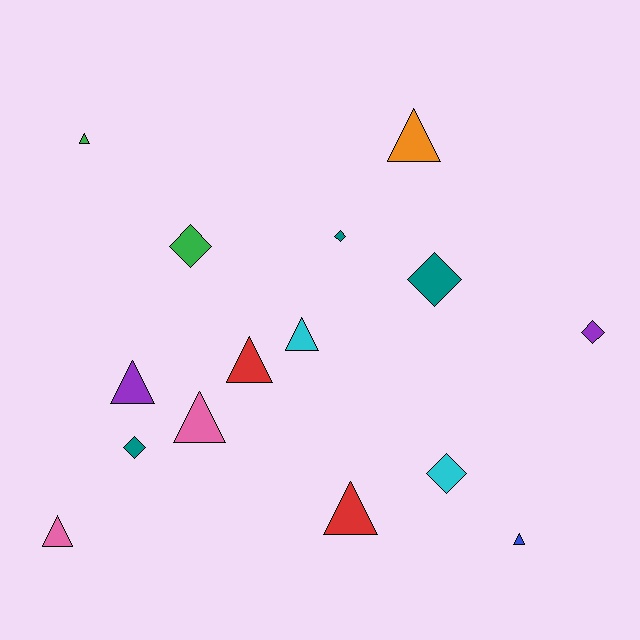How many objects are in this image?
There are 15 objects.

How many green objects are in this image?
There are 2 green objects.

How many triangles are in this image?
There are 9 triangles.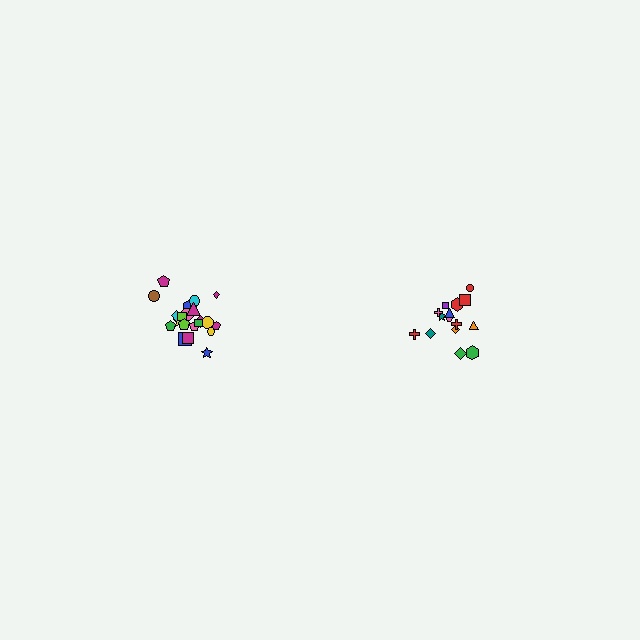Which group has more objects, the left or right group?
The left group.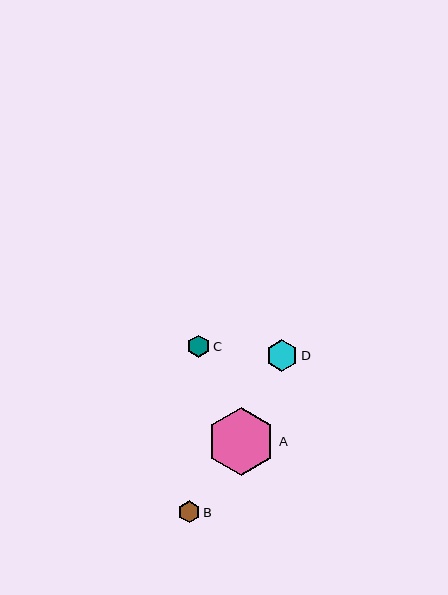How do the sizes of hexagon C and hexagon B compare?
Hexagon C and hexagon B are approximately the same size.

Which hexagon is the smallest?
Hexagon B is the smallest with a size of approximately 22 pixels.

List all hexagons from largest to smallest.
From largest to smallest: A, D, C, B.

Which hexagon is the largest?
Hexagon A is the largest with a size of approximately 69 pixels.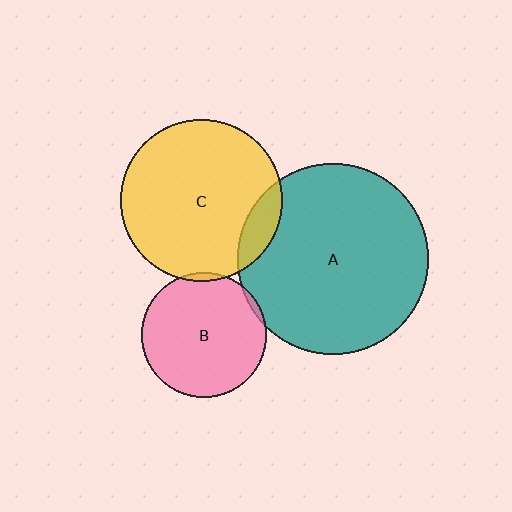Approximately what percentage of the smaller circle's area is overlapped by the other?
Approximately 5%.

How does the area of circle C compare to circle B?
Approximately 1.7 times.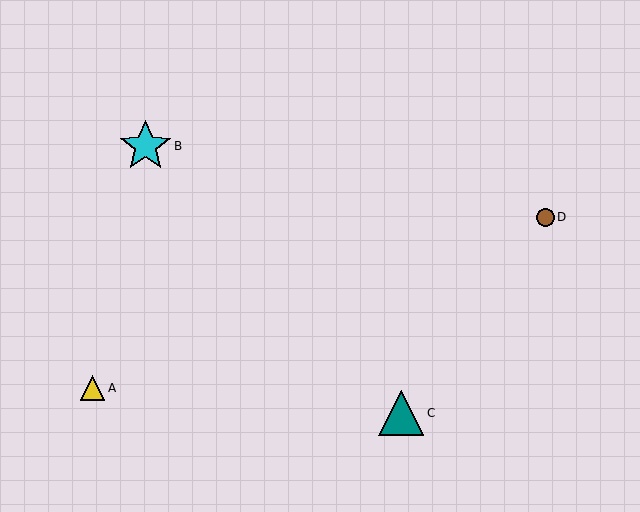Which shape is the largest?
The cyan star (labeled B) is the largest.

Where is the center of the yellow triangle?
The center of the yellow triangle is at (93, 388).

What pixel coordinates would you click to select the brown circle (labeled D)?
Click at (545, 217) to select the brown circle D.